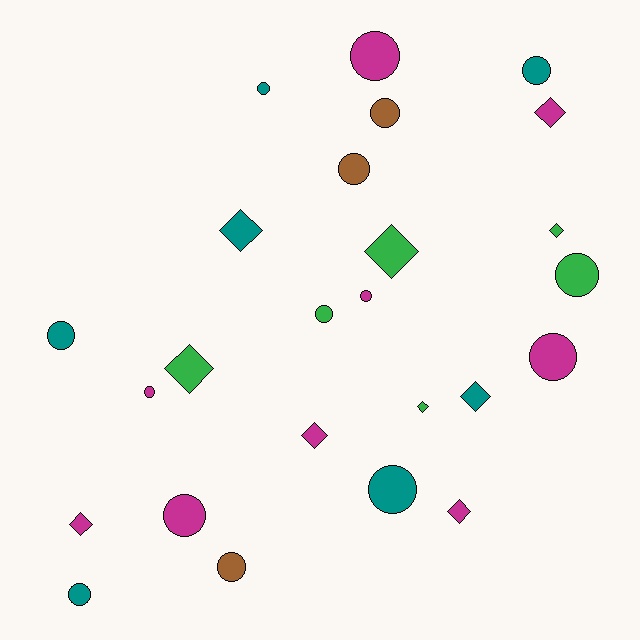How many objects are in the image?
There are 25 objects.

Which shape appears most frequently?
Circle, with 15 objects.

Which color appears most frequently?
Magenta, with 9 objects.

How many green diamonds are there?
There are 4 green diamonds.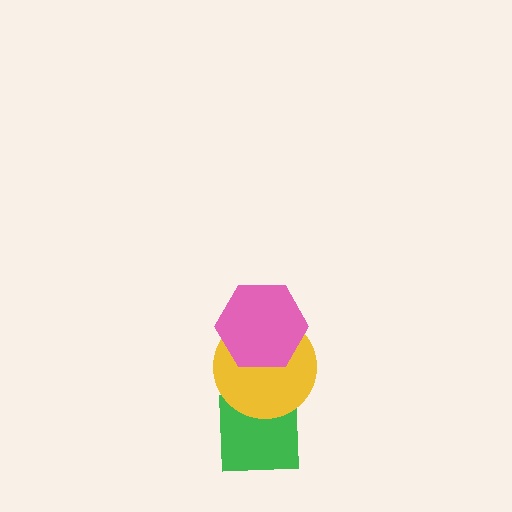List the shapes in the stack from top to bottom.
From top to bottom: the pink hexagon, the yellow circle, the green square.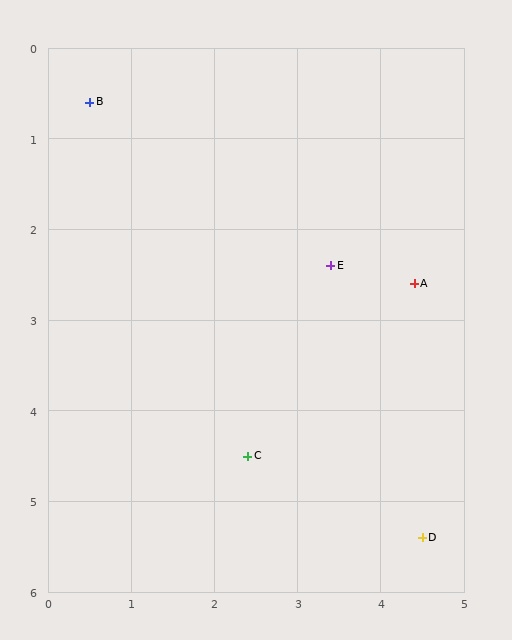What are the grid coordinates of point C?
Point C is at approximately (2.4, 4.5).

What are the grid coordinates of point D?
Point D is at approximately (4.5, 5.4).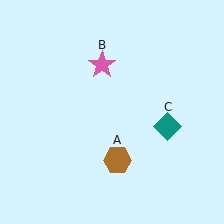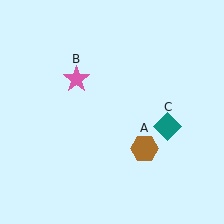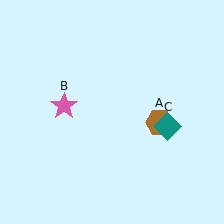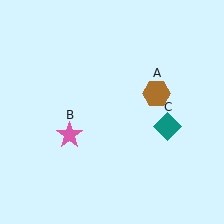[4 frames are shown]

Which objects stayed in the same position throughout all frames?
Teal diamond (object C) remained stationary.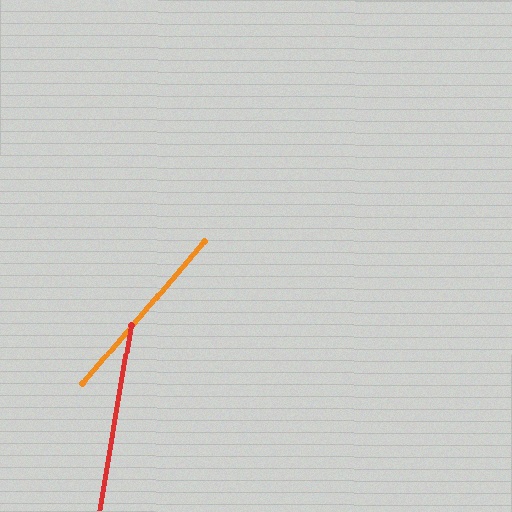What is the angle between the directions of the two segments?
Approximately 31 degrees.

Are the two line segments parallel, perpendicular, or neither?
Neither parallel nor perpendicular — they differ by about 31°.